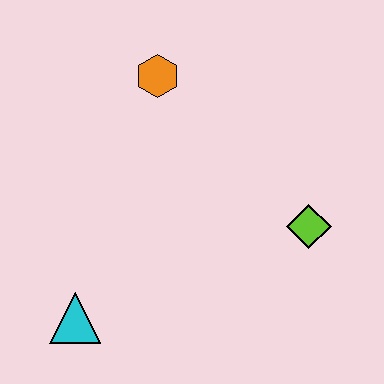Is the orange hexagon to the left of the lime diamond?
Yes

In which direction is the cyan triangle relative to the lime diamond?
The cyan triangle is to the left of the lime diamond.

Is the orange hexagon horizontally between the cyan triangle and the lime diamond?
Yes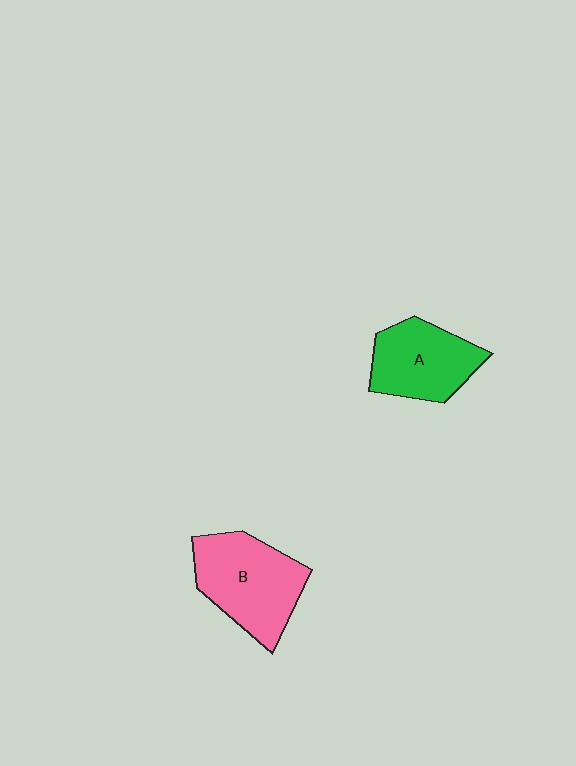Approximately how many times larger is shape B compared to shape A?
Approximately 1.2 times.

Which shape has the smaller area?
Shape A (green).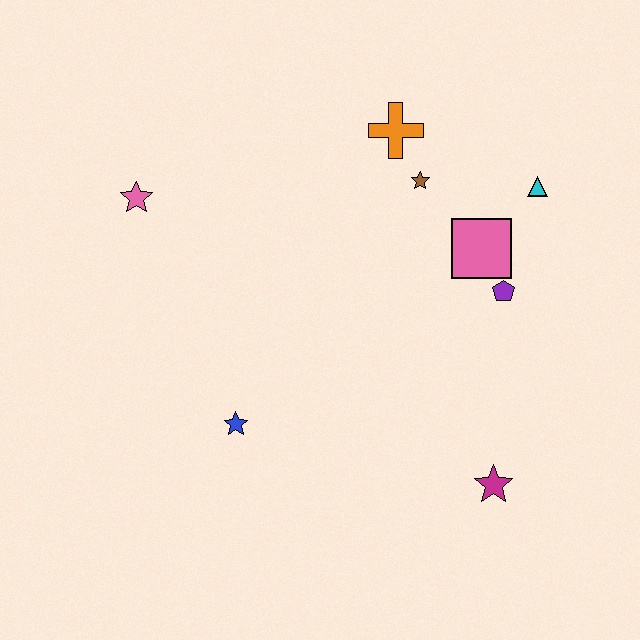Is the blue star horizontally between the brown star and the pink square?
No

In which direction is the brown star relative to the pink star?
The brown star is to the right of the pink star.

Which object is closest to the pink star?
The blue star is closest to the pink star.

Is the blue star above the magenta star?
Yes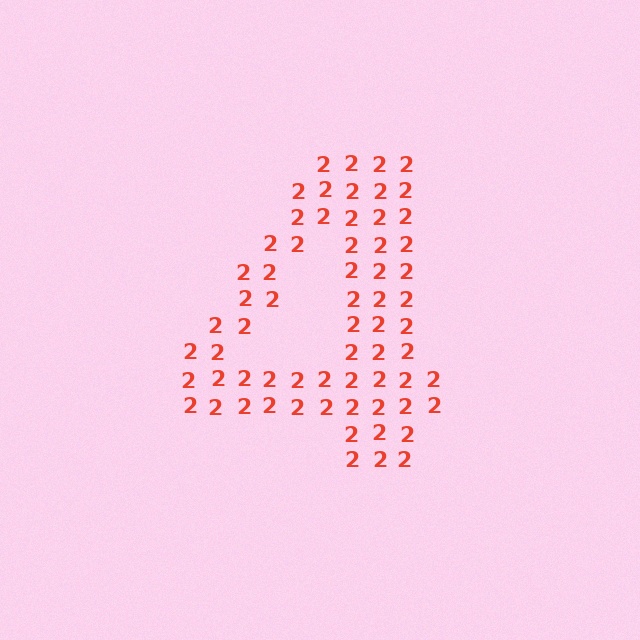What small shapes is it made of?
It is made of small digit 2's.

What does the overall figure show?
The overall figure shows the digit 4.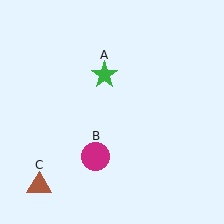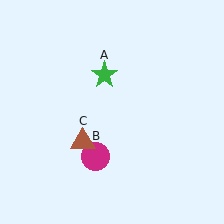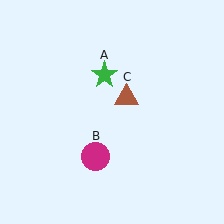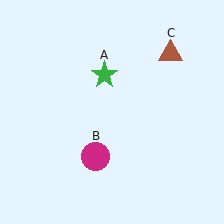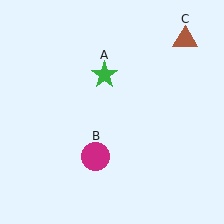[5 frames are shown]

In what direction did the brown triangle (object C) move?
The brown triangle (object C) moved up and to the right.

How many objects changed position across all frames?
1 object changed position: brown triangle (object C).